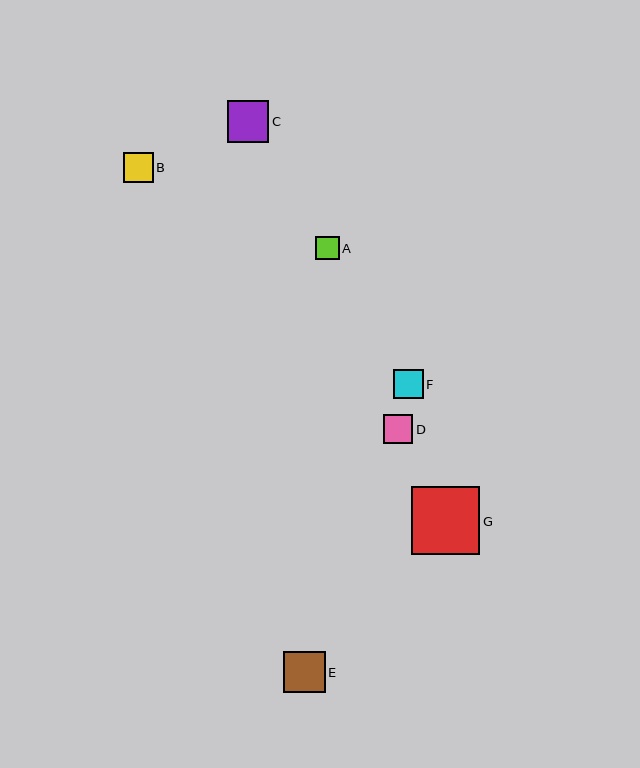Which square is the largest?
Square G is the largest with a size of approximately 69 pixels.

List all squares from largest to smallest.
From largest to smallest: G, C, E, B, D, F, A.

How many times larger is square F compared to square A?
Square F is approximately 1.3 times the size of square A.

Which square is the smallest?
Square A is the smallest with a size of approximately 23 pixels.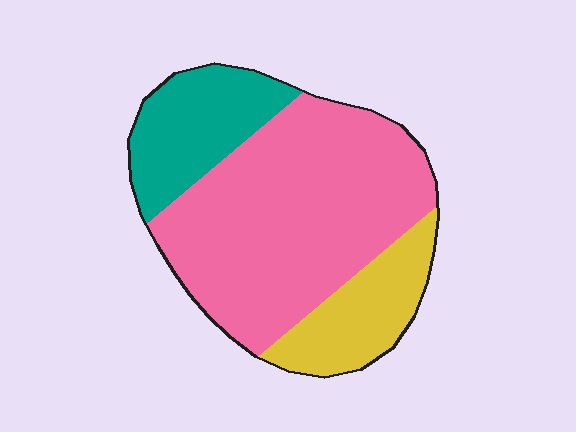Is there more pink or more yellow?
Pink.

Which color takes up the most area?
Pink, at roughly 60%.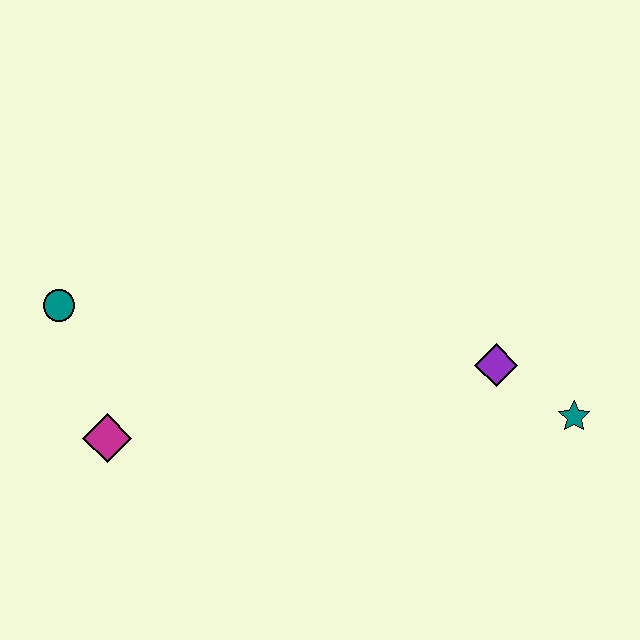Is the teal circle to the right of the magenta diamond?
No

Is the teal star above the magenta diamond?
Yes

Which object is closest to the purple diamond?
The teal star is closest to the purple diamond.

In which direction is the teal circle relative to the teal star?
The teal circle is to the left of the teal star.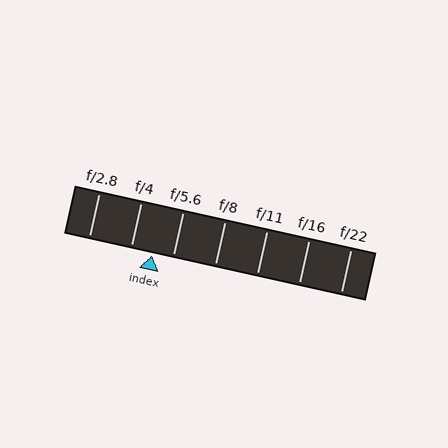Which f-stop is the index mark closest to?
The index mark is closest to f/5.6.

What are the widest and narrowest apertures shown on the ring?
The widest aperture shown is f/2.8 and the narrowest is f/22.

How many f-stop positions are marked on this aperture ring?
There are 7 f-stop positions marked.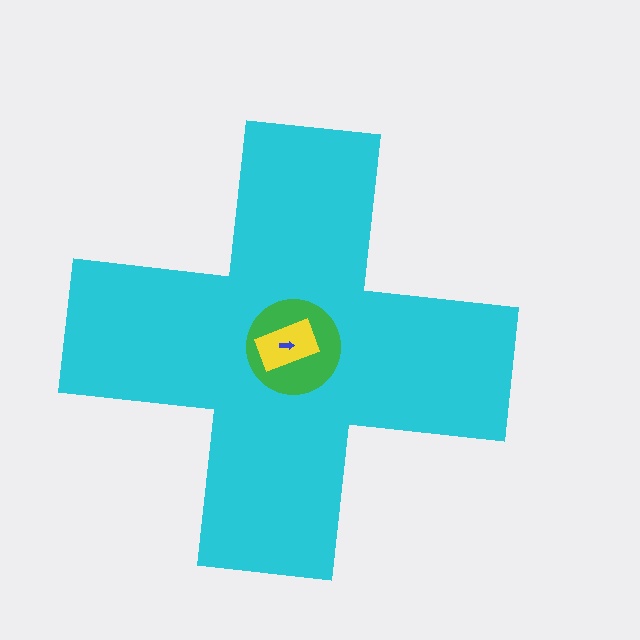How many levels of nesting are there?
4.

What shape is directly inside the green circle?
The yellow rectangle.